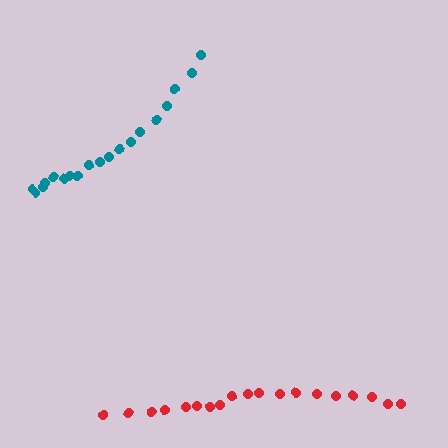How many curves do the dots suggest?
There are 2 distinct paths.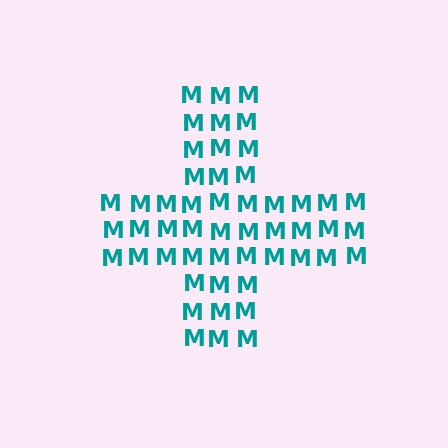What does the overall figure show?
The overall figure shows a cross.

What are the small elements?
The small elements are letter M's.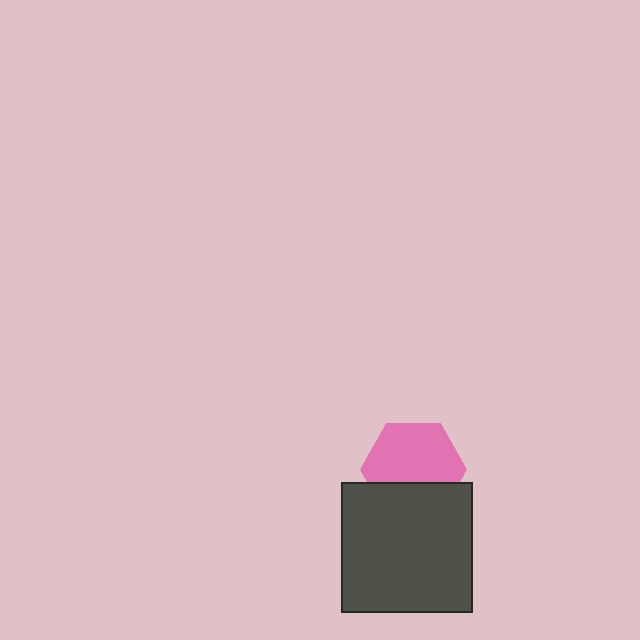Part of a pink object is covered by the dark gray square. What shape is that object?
It is a hexagon.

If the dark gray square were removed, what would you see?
You would see the complete pink hexagon.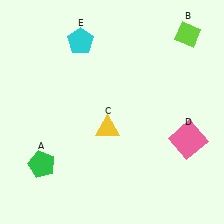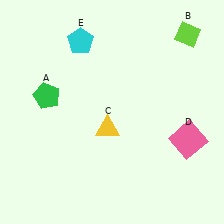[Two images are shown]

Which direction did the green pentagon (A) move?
The green pentagon (A) moved up.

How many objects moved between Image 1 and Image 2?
1 object moved between the two images.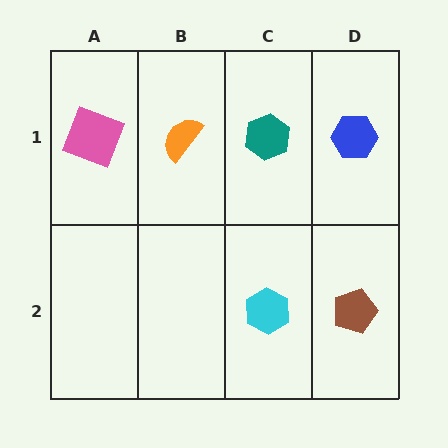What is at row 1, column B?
An orange semicircle.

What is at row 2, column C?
A cyan hexagon.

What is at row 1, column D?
A blue hexagon.